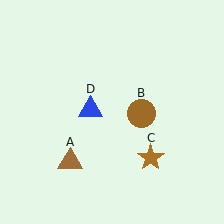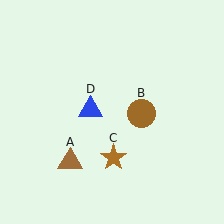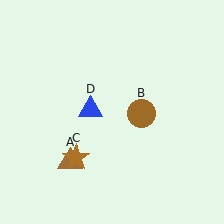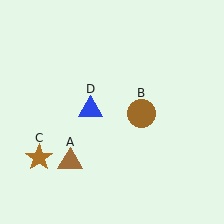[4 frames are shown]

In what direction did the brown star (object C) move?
The brown star (object C) moved left.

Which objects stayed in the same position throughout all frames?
Brown triangle (object A) and brown circle (object B) and blue triangle (object D) remained stationary.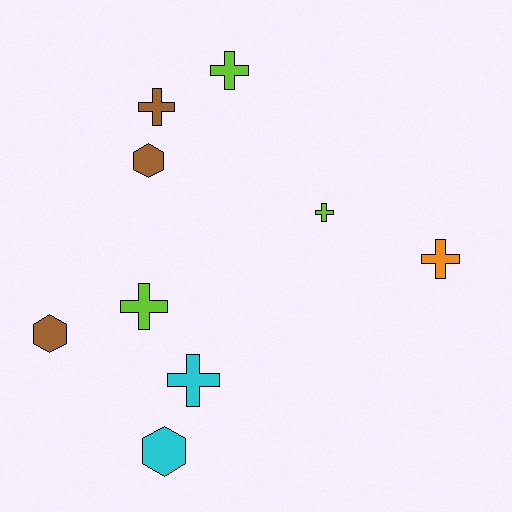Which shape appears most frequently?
Cross, with 6 objects.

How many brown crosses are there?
There is 1 brown cross.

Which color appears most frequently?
Lime, with 3 objects.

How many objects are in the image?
There are 9 objects.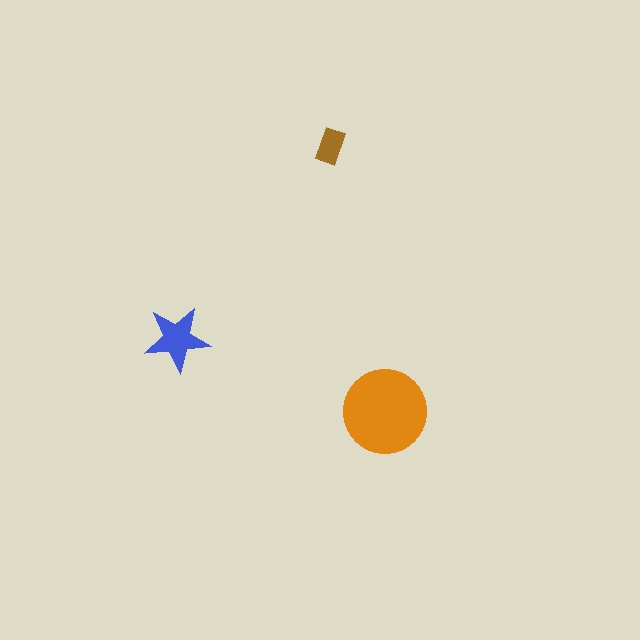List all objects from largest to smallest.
The orange circle, the blue star, the brown rectangle.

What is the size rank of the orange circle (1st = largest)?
1st.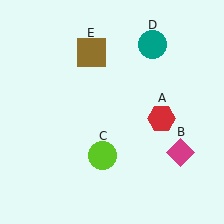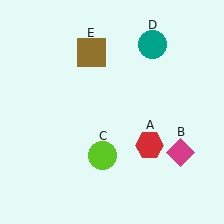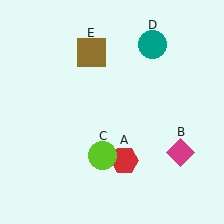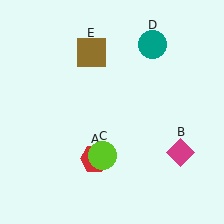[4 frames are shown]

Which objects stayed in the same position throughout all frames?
Magenta diamond (object B) and lime circle (object C) and teal circle (object D) and brown square (object E) remained stationary.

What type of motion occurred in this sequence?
The red hexagon (object A) rotated clockwise around the center of the scene.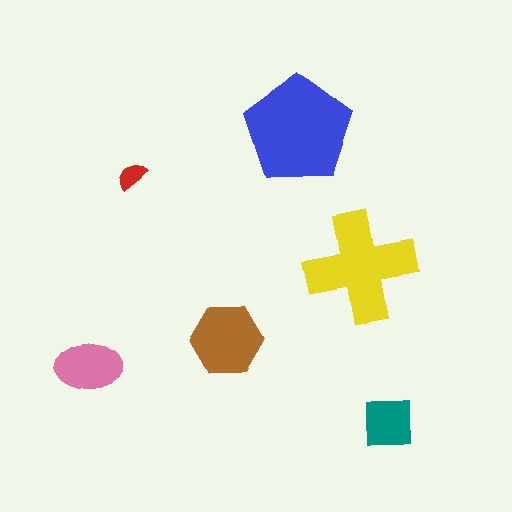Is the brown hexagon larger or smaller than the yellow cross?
Smaller.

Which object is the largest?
The blue pentagon.